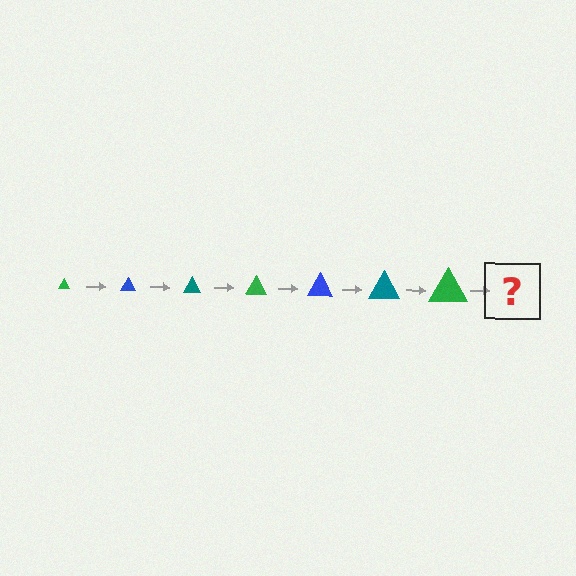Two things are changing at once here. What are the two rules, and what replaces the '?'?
The two rules are that the triangle grows larger each step and the color cycles through green, blue, and teal. The '?' should be a blue triangle, larger than the previous one.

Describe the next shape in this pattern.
It should be a blue triangle, larger than the previous one.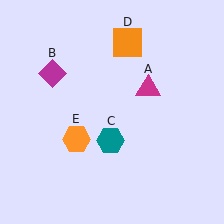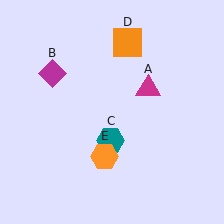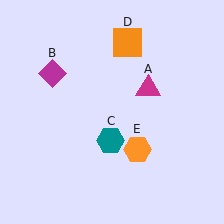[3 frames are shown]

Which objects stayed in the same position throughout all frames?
Magenta triangle (object A) and magenta diamond (object B) and teal hexagon (object C) and orange square (object D) remained stationary.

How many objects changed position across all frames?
1 object changed position: orange hexagon (object E).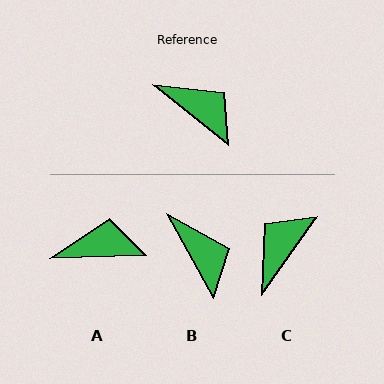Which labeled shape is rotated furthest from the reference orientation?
C, about 94 degrees away.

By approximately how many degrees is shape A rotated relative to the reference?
Approximately 40 degrees counter-clockwise.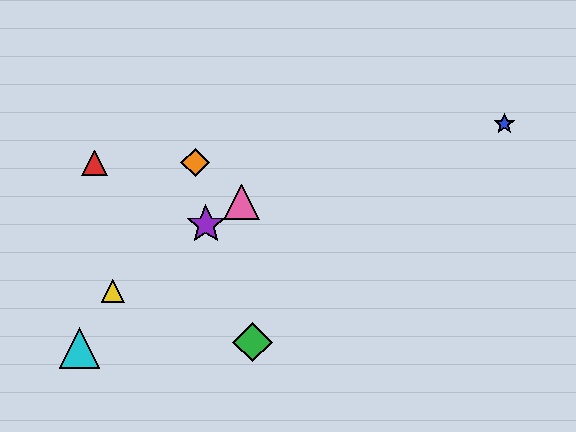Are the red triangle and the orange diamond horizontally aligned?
Yes, both are at y≈163.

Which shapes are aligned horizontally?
The red triangle, the orange diamond are aligned horizontally.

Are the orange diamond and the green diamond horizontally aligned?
No, the orange diamond is at y≈163 and the green diamond is at y≈342.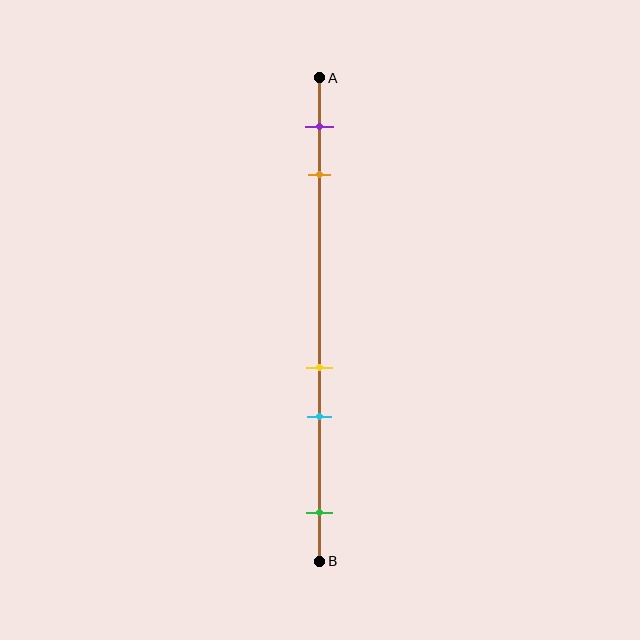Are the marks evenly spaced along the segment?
No, the marks are not evenly spaced.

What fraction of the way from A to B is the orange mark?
The orange mark is approximately 20% (0.2) of the way from A to B.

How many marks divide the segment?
There are 5 marks dividing the segment.